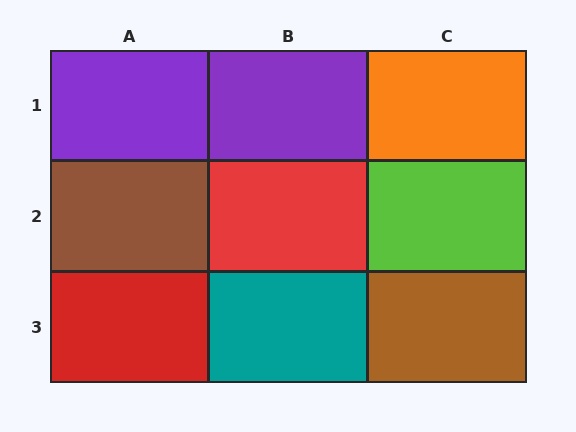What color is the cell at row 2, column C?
Lime.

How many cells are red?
2 cells are red.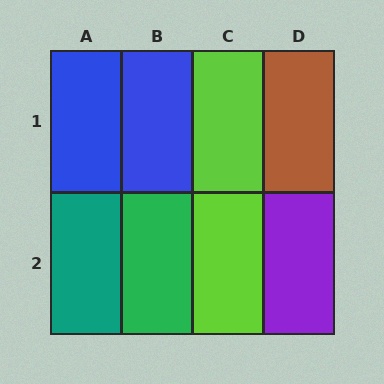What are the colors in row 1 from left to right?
Blue, blue, lime, brown.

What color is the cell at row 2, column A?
Teal.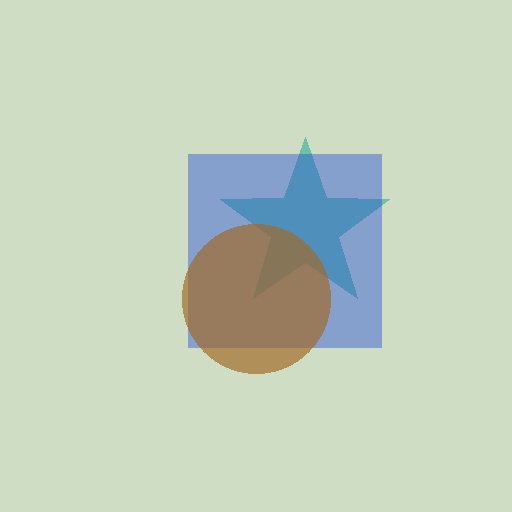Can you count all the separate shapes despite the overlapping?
Yes, there are 3 separate shapes.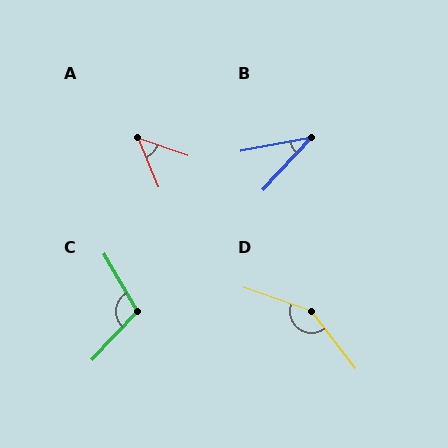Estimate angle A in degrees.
Approximately 49 degrees.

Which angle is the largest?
D, at approximately 146 degrees.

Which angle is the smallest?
B, at approximately 36 degrees.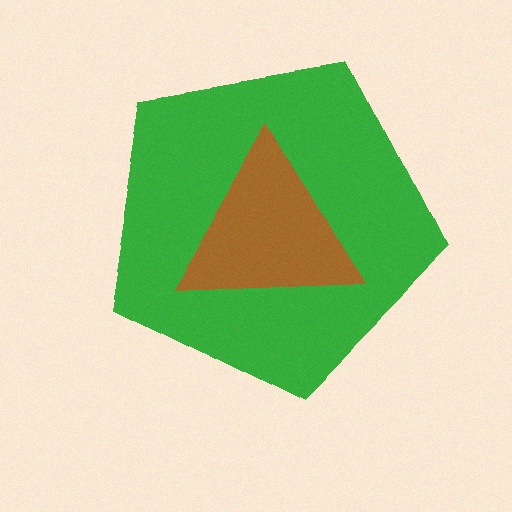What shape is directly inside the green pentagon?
The brown triangle.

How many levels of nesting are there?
2.